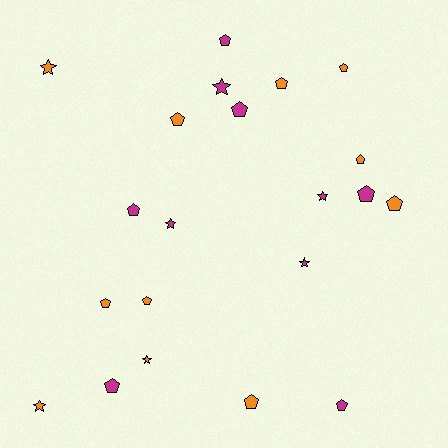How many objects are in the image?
There are 21 objects.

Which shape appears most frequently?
Pentagon, with 14 objects.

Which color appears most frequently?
Orange, with 11 objects.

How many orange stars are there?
There are 3 orange stars.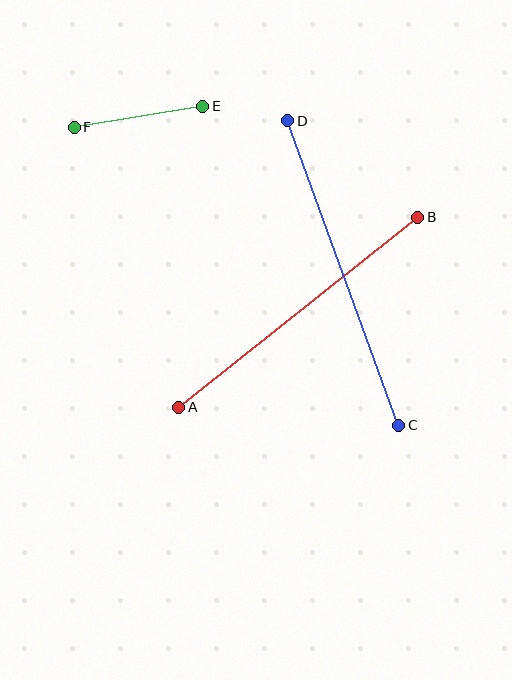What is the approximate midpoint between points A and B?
The midpoint is at approximately (298, 312) pixels.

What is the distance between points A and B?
The distance is approximately 305 pixels.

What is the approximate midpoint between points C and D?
The midpoint is at approximately (343, 273) pixels.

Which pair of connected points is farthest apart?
Points C and D are farthest apart.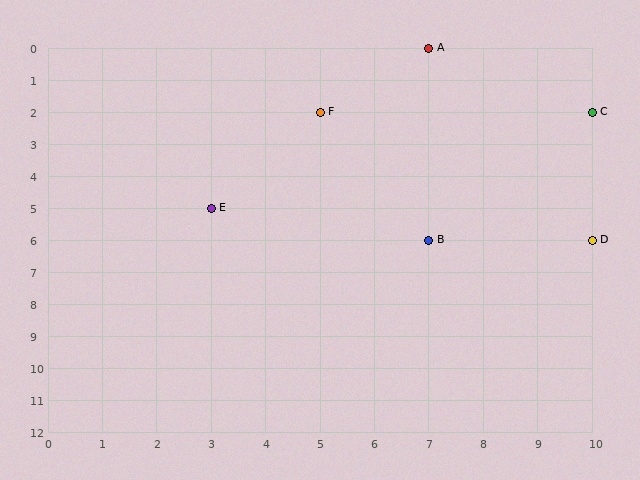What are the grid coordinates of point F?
Point F is at grid coordinates (5, 2).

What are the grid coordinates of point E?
Point E is at grid coordinates (3, 5).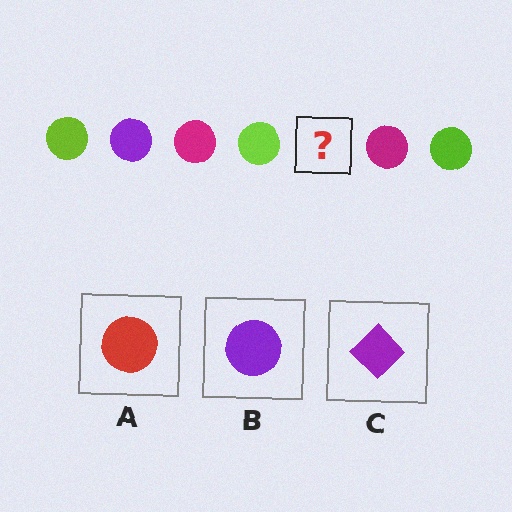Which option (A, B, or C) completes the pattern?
B.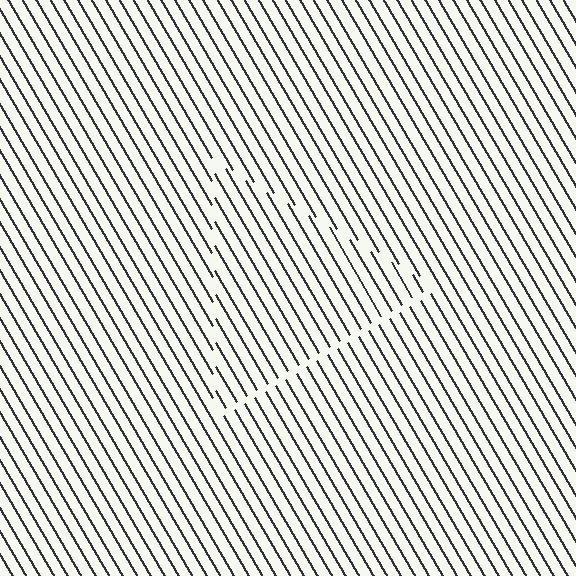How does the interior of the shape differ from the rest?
The interior of the shape contains the same grating, shifted by half a period — the contour is defined by the phase discontinuity where line-ends from the inner and outer gratings abut.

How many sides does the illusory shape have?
3 sides — the line-ends trace a triangle.